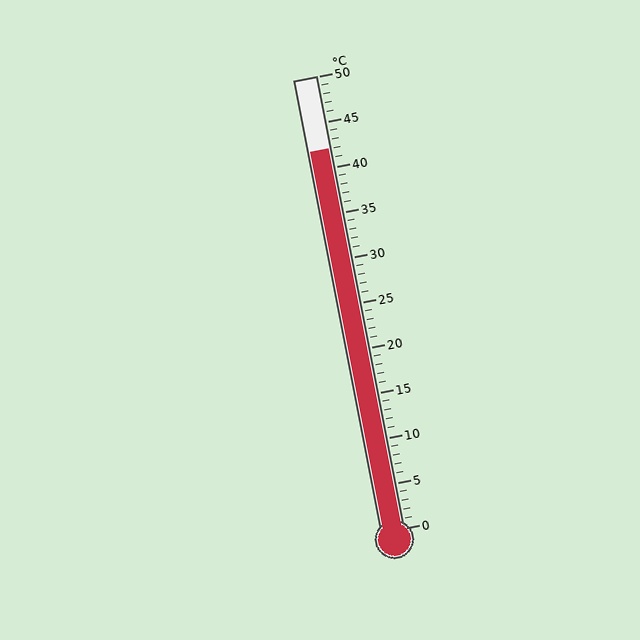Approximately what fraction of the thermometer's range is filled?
The thermometer is filled to approximately 85% of its range.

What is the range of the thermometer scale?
The thermometer scale ranges from 0°C to 50°C.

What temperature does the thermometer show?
The thermometer shows approximately 42°C.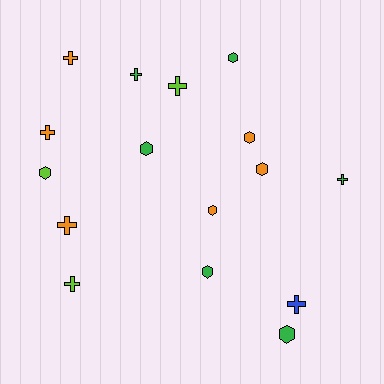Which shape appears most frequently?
Hexagon, with 8 objects.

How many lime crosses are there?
There are 2 lime crosses.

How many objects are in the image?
There are 16 objects.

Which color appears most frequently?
Orange, with 6 objects.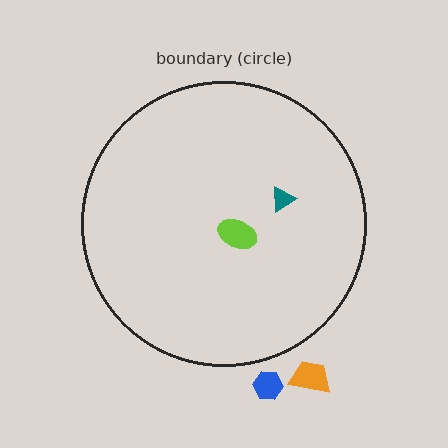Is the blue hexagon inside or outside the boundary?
Outside.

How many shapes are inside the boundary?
2 inside, 2 outside.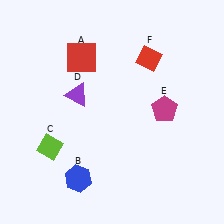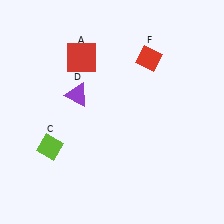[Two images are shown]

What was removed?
The blue hexagon (B), the magenta pentagon (E) were removed in Image 2.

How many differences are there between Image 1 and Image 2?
There are 2 differences between the two images.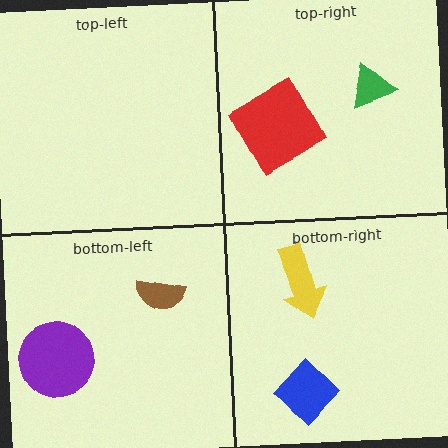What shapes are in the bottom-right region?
The yellow arrow, the blue diamond.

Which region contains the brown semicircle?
The bottom-left region.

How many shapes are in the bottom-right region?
2.